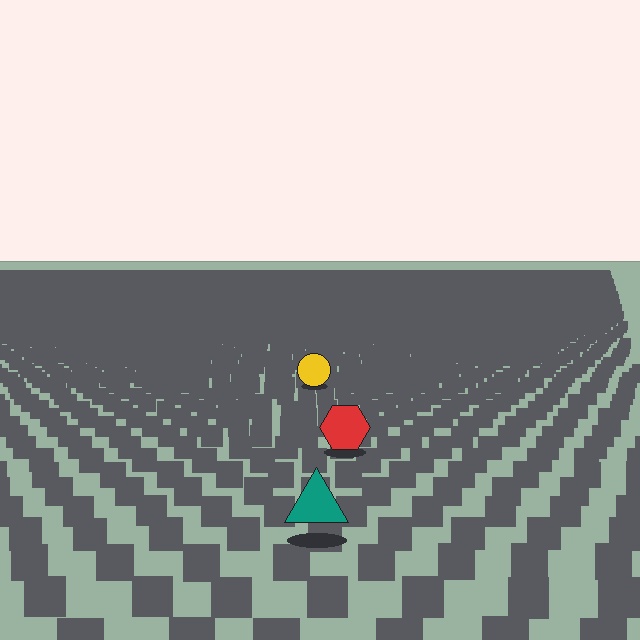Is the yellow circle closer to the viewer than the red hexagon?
No. The red hexagon is closer — you can tell from the texture gradient: the ground texture is coarser near it.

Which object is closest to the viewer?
The teal triangle is closest. The texture marks near it are larger and more spread out.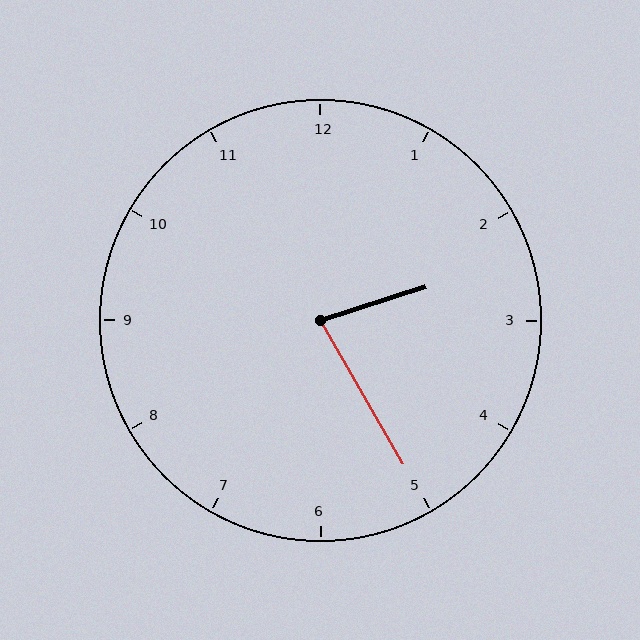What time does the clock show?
2:25.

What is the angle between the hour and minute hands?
Approximately 78 degrees.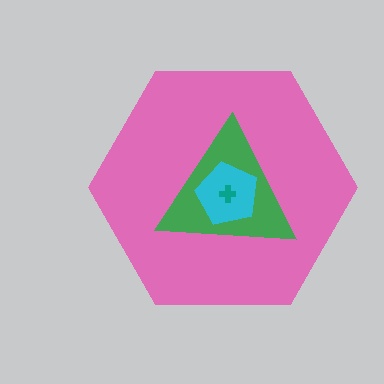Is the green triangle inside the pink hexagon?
Yes.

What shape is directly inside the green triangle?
The cyan pentagon.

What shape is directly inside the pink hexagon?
The green triangle.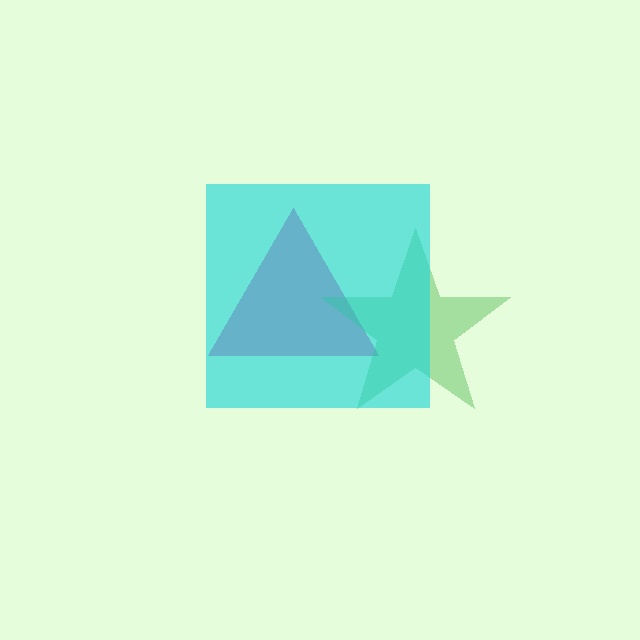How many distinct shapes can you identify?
There are 3 distinct shapes: a magenta triangle, a green star, a cyan square.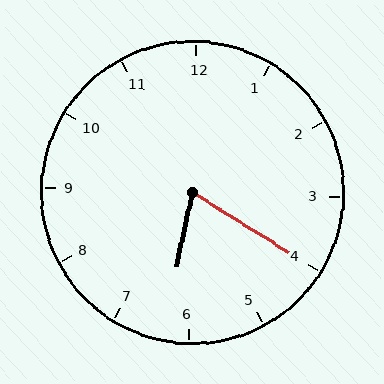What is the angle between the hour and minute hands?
Approximately 70 degrees.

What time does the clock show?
6:20.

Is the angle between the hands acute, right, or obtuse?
It is acute.